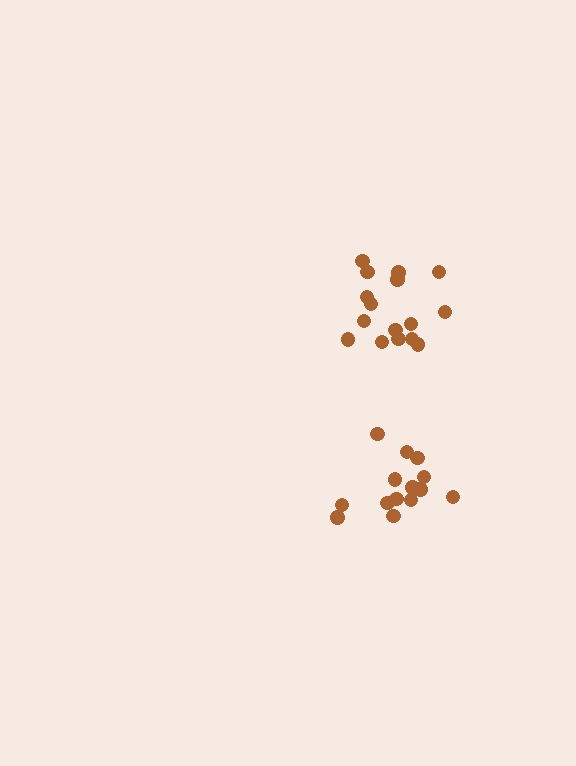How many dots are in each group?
Group 1: 14 dots, Group 2: 16 dots (30 total).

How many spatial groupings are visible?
There are 2 spatial groupings.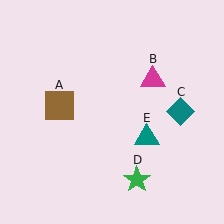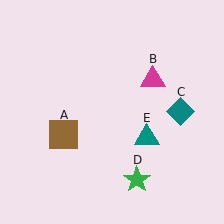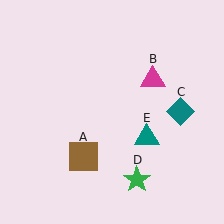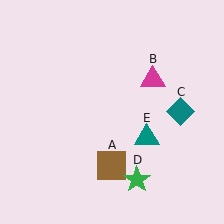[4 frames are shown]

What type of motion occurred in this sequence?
The brown square (object A) rotated counterclockwise around the center of the scene.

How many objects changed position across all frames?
1 object changed position: brown square (object A).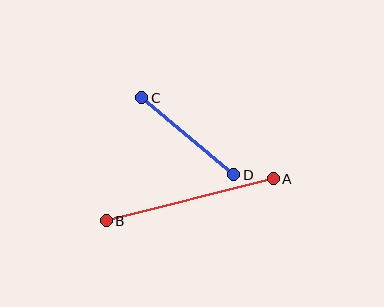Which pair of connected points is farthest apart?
Points A and B are farthest apart.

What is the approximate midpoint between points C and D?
The midpoint is at approximately (188, 136) pixels.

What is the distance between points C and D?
The distance is approximately 120 pixels.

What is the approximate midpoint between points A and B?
The midpoint is at approximately (190, 200) pixels.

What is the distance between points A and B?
The distance is approximately 172 pixels.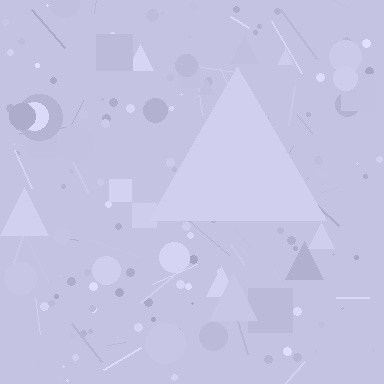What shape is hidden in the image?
A triangle is hidden in the image.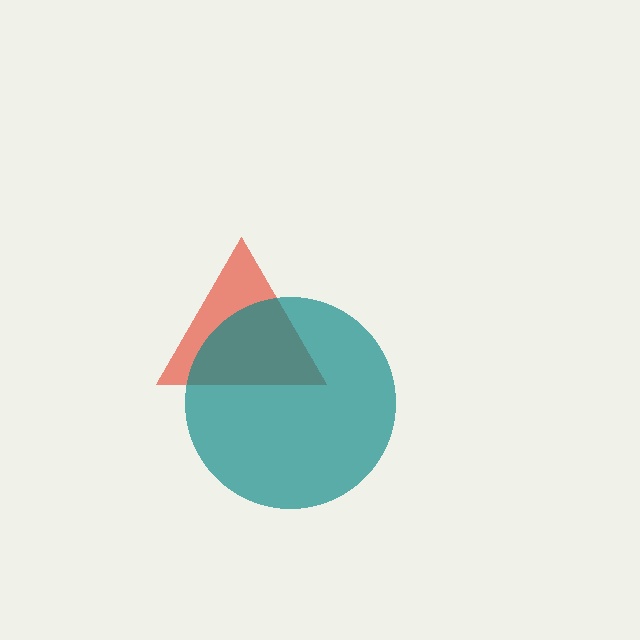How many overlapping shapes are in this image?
There are 2 overlapping shapes in the image.